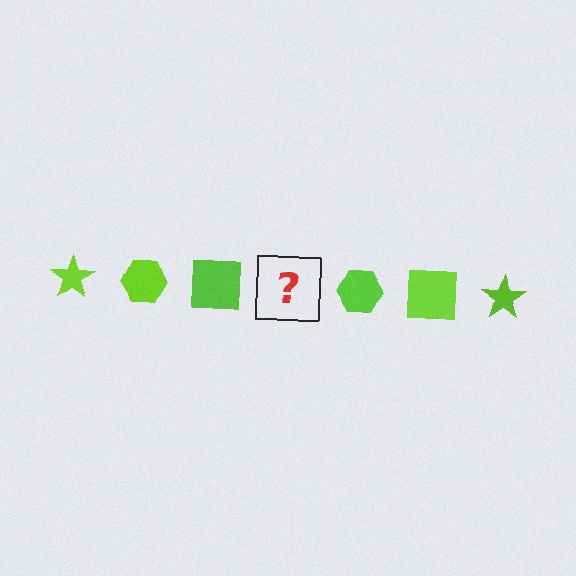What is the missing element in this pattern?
The missing element is a lime star.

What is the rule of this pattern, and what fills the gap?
The rule is that the pattern cycles through star, hexagon, square shapes in lime. The gap should be filled with a lime star.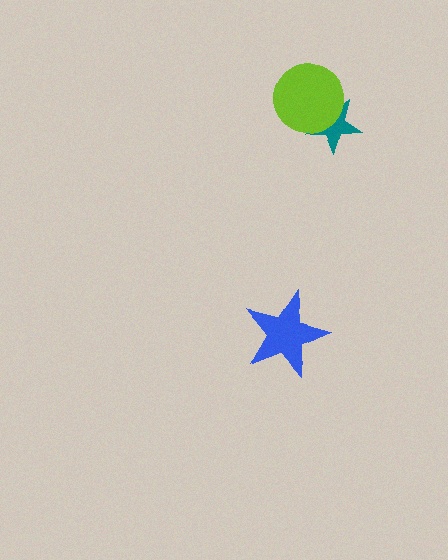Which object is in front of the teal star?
The lime circle is in front of the teal star.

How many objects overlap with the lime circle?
1 object overlaps with the lime circle.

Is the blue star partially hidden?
No, no other shape covers it.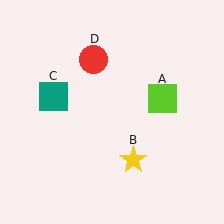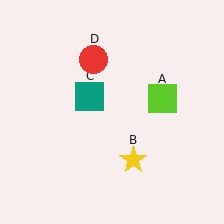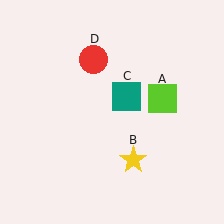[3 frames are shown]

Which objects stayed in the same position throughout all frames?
Lime square (object A) and yellow star (object B) and red circle (object D) remained stationary.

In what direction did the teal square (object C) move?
The teal square (object C) moved right.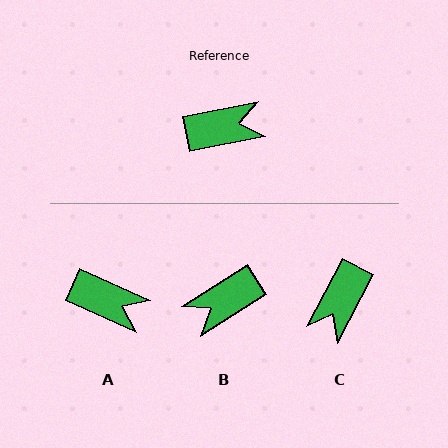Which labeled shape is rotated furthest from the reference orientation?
B, about 159 degrees away.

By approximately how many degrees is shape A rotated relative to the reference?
Approximately 35 degrees clockwise.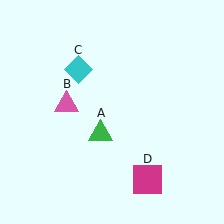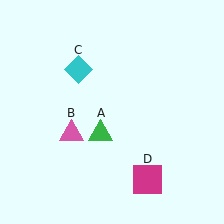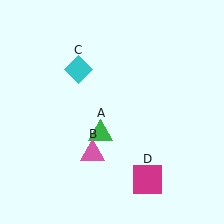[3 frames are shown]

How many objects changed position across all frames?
1 object changed position: pink triangle (object B).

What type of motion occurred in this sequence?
The pink triangle (object B) rotated counterclockwise around the center of the scene.